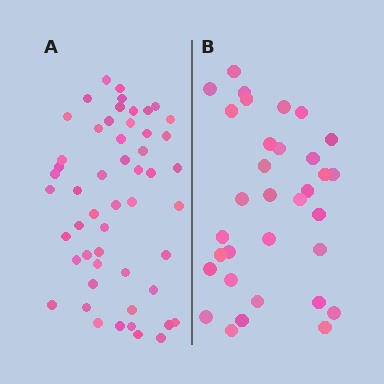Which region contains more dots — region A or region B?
Region A (the left region) has more dots.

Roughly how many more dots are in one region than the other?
Region A has approximately 20 more dots than region B.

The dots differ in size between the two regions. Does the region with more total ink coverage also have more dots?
No. Region B has more total ink coverage because its dots are larger, but region A actually contains more individual dots. Total area can be misleading — the number of items is what matters here.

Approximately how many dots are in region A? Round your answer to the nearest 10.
About 50 dots. (The exact count is 52, which rounds to 50.)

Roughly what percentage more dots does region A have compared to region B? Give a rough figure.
About 60% more.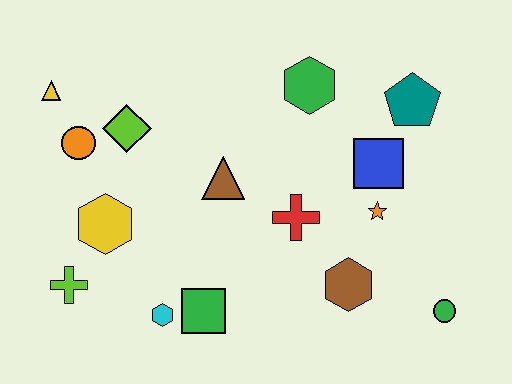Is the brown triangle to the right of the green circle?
No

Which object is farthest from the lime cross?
The teal pentagon is farthest from the lime cross.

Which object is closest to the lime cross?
The yellow hexagon is closest to the lime cross.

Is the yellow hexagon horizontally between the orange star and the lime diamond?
No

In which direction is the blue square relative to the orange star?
The blue square is above the orange star.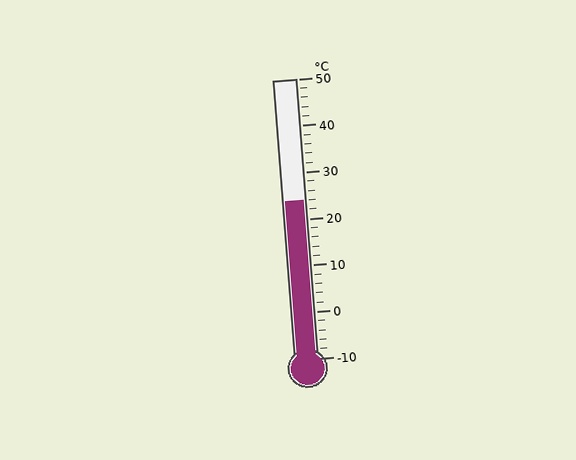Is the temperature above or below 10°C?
The temperature is above 10°C.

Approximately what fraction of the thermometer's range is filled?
The thermometer is filled to approximately 55% of its range.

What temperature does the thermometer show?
The thermometer shows approximately 24°C.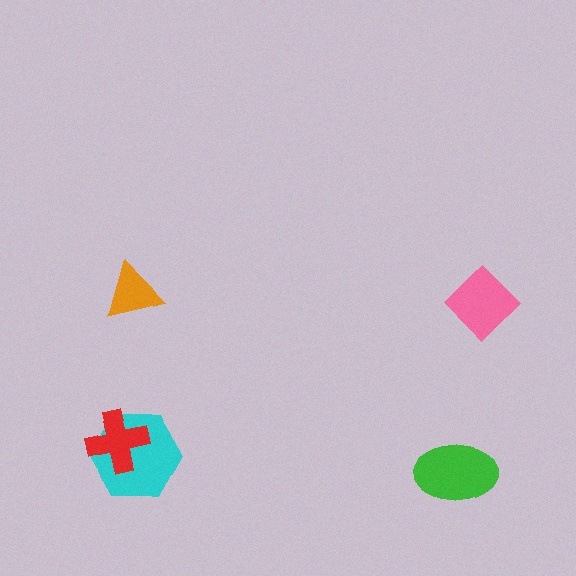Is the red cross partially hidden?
No, no other shape covers it.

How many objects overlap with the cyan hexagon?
1 object overlaps with the cyan hexagon.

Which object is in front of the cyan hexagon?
The red cross is in front of the cyan hexagon.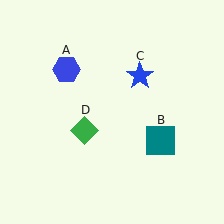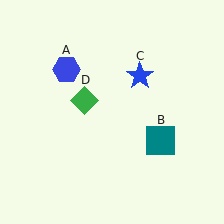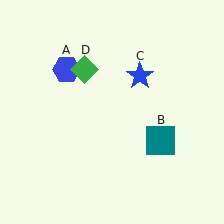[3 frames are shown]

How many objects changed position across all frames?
1 object changed position: green diamond (object D).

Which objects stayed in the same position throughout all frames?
Blue hexagon (object A) and teal square (object B) and blue star (object C) remained stationary.